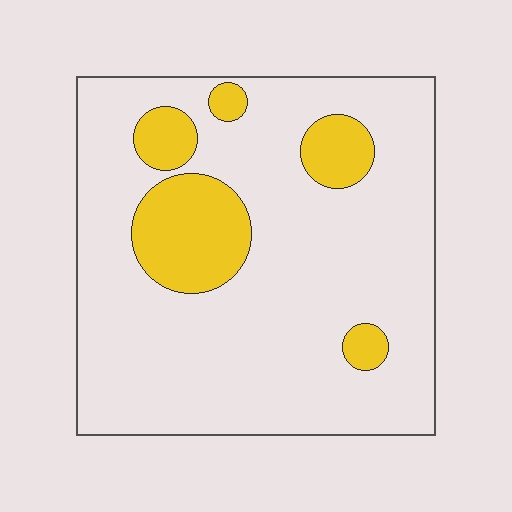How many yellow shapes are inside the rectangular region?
5.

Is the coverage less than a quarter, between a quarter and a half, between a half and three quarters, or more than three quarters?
Less than a quarter.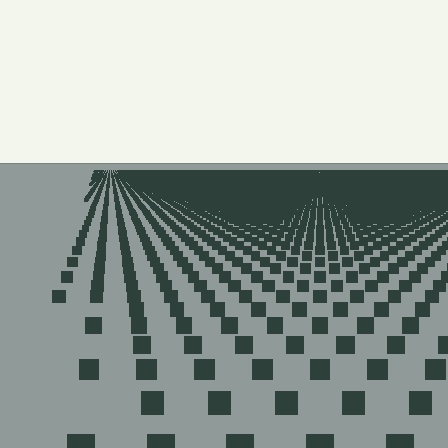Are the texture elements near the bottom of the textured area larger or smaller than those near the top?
Larger. Near the bottom, elements are closer to the viewer and appear at a bigger on-screen size.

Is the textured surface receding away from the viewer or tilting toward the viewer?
The surface is receding away from the viewer. Texture elements get smaller and denser toward the top.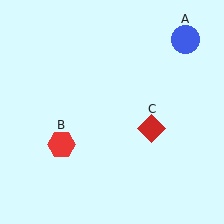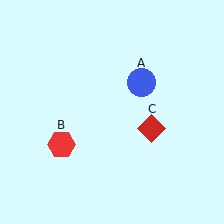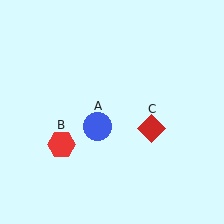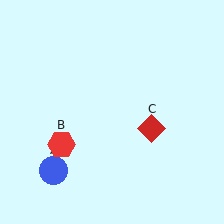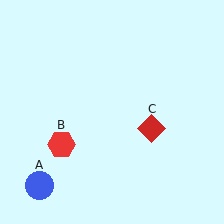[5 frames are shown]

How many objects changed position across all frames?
1 object changed position: blue circle (object A).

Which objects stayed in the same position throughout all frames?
Red hexagon (object B) and red diamond (object C) remained stationary.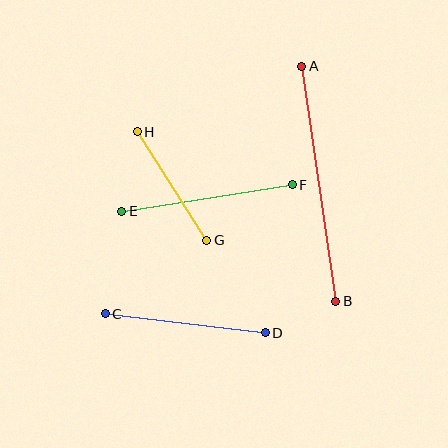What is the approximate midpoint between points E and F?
The midpoint is at approximately (207, 198) pixels.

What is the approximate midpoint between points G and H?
The midpoint is at approximately (172, 186) pixels.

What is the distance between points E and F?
The distance is approximately 172 pixels.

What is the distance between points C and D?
The distance is approximately 161 pixels.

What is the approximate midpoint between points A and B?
The midpoint is at approximately (319, 184) pixels.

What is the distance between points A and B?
The distance is approximately 238 pixels.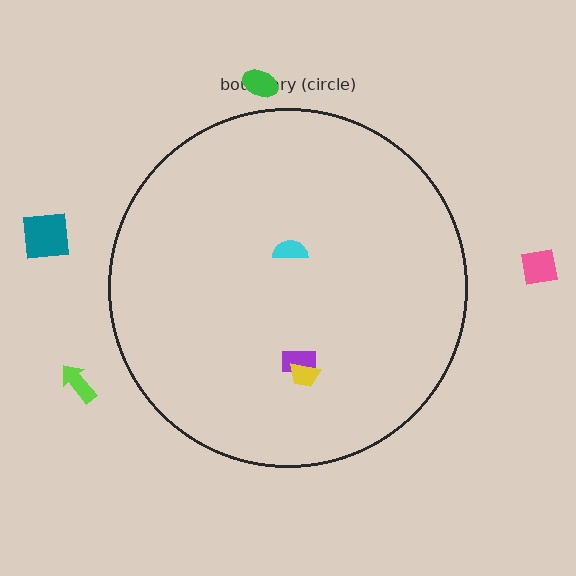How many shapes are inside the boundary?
3 inside, 4 outside.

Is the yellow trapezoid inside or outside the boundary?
Inside.